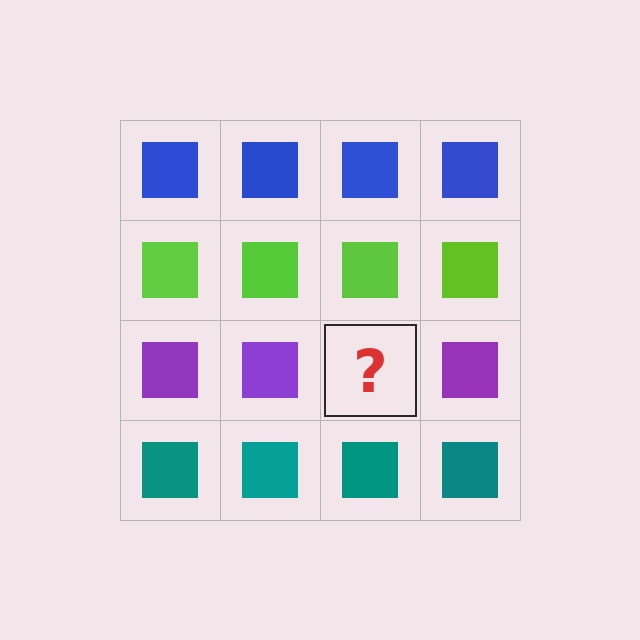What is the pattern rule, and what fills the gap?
The rule is that each row has a consistent color. The gap should be filled with a purple square.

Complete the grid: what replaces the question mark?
The question mark should be replaced with a purple square.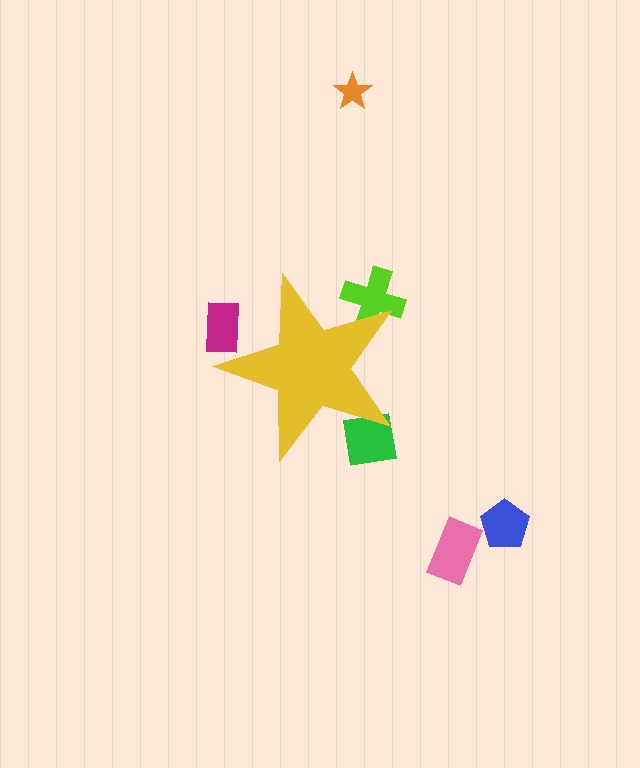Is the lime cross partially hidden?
Yes, the lime cross is partially hidden behind the yellow star.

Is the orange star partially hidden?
No, the orange star is fully visible.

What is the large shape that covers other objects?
A yellow star.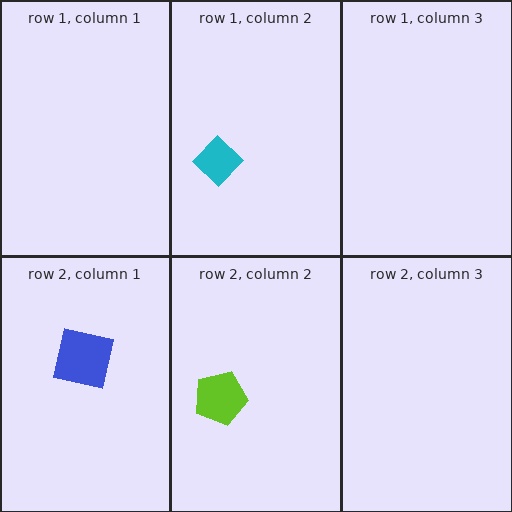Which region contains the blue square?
The row 2, column 1 region.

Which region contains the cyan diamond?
The row 1, column 2 region.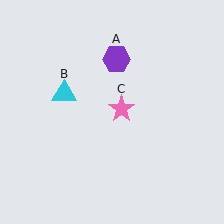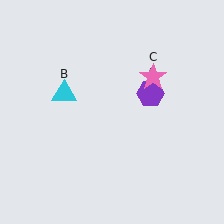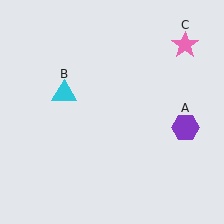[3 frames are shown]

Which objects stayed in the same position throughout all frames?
Cyan triangle (object B) remained stationary.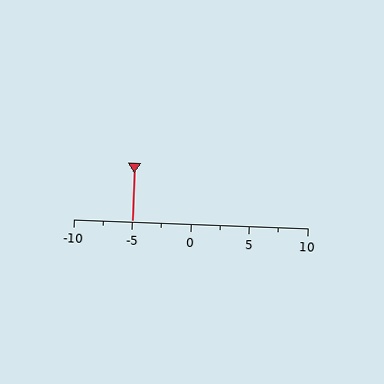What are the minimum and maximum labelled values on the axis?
The axis runs from -10 to 10.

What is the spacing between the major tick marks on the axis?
The major ticks are spaced 5 apart.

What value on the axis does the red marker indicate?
The marker indicates approximately -5.